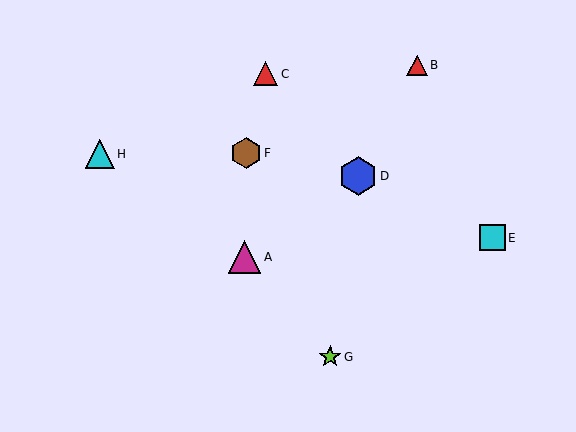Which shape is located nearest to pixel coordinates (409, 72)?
The red triangle (labeled B) at (417, 65) is nearest to that location.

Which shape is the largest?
The blue hexagon (labeled D) is the largest.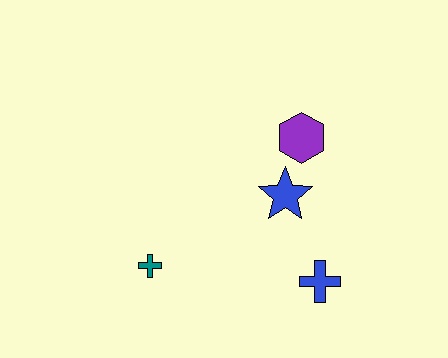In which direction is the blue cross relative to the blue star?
The blue cross is below the blue star.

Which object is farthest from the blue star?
The teal cross is farthest from the blue star.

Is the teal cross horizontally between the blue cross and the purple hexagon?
No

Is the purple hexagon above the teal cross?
Yes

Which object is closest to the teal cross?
The blue star is closest to the teal cross.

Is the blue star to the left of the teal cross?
No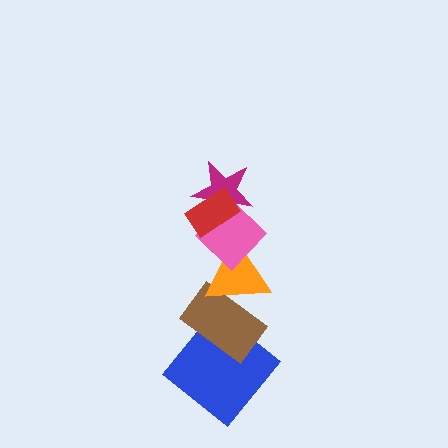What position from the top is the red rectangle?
The red rectangle is 1st from the top.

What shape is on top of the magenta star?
The red rectangle is on top of the magenta star.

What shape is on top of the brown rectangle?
The orange triangle is on top of the brown rectangle.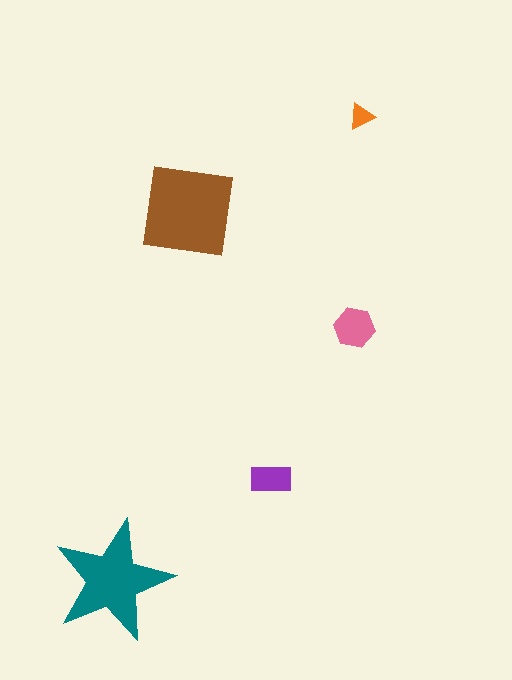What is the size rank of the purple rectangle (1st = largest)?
4th.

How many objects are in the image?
There are 5 objects in the image.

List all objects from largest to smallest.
The brown square, the teal star, the pink hexagon, the purple rectangle, the orange triangle.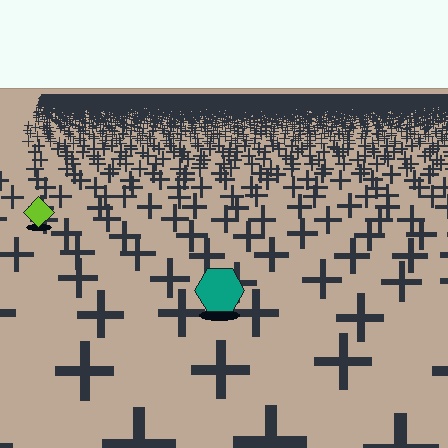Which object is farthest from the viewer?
The lime diamond is farthest from the viewer. It appears smaller and the ground texture around it is denser.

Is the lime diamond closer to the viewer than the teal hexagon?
No. The teal hexagon is closer — you can tell from the texture gradient: the ground texture is coarser near it.